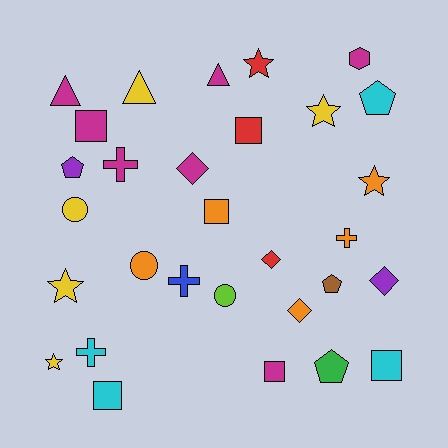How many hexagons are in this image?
There is 1 hexagon.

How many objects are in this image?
There are 30 objects.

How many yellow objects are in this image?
There are 5 yellow objects.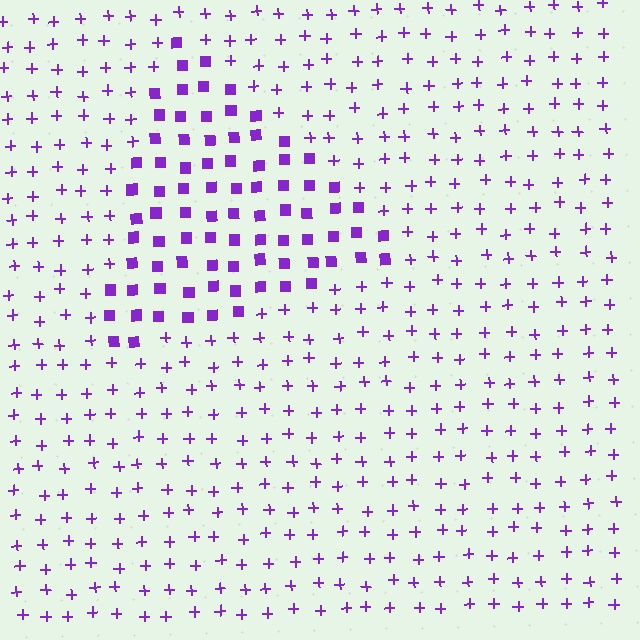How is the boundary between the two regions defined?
The boundary is defined by a change in element shape: squares inside vs. plus signs outside. All elements share the same color and spacing.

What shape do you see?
I see a triangle.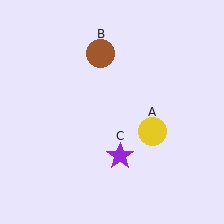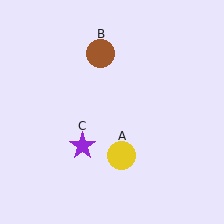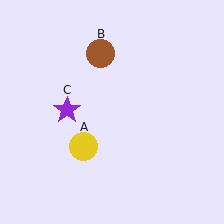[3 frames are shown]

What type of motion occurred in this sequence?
The yellow circle (object A), purple star (object C) rotated clockwise around the center of the scene.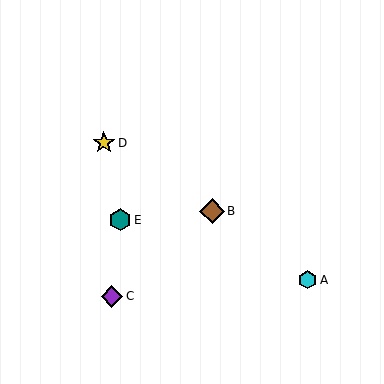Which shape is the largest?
The brown diamond (labeled B) is the largest.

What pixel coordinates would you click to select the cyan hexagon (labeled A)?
Click at (308, 280) to select the cyan hexagon A.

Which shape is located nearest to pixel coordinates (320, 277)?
The cyan hexagon (labeled A) at (308, 280) is nearest to that location.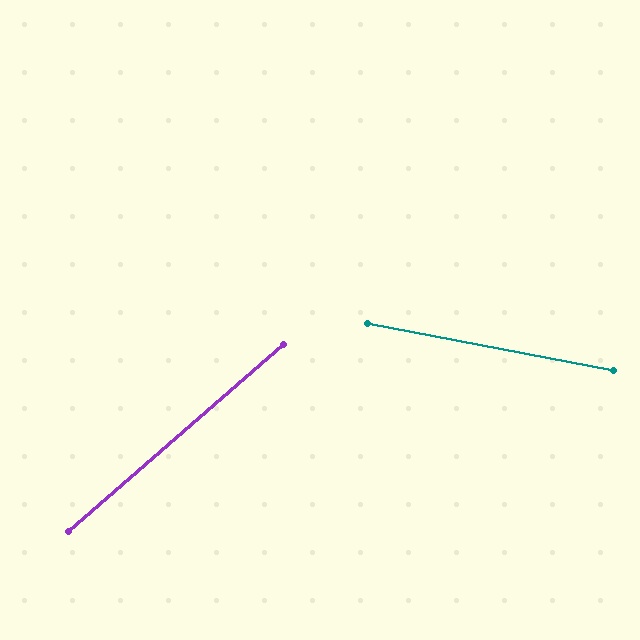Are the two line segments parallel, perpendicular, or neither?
Neither parallel nor perpendicular — they differ by about 52°.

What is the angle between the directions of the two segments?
Approximately 52 degrees.